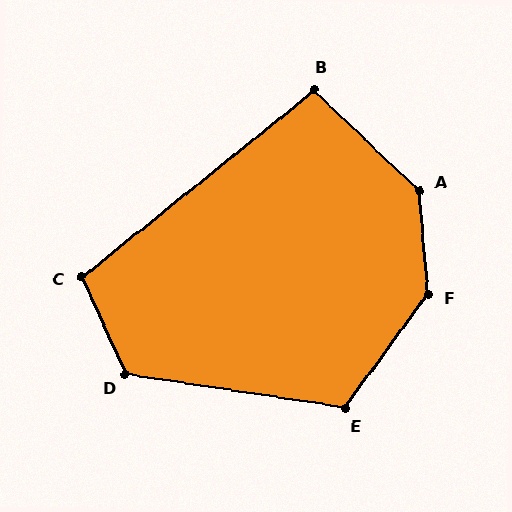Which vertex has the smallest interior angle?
B, at approximately 97 degrees.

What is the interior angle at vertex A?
Approximately 138 degrees (obtuse).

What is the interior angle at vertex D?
Approximately 123 degrees (obtuse).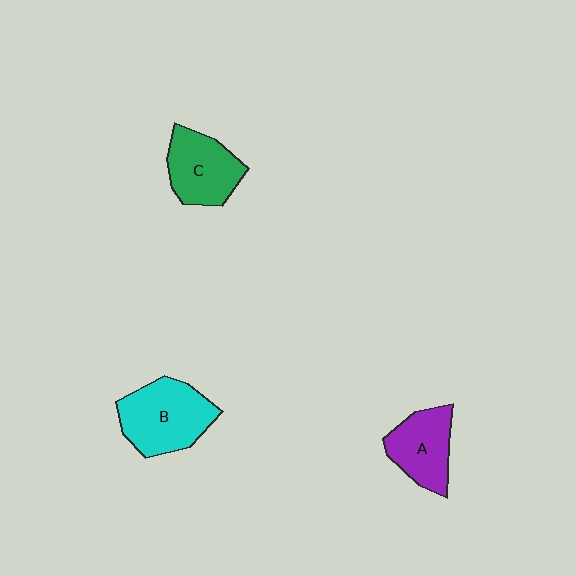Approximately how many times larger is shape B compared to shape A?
Approximately 1.3 times.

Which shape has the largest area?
Shape B (cyan).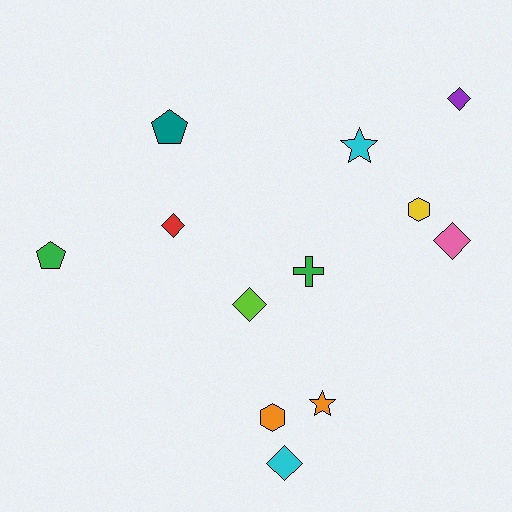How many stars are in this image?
There are 2 stars.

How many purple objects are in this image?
There is 1 purple object.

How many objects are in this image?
There are 12 objects.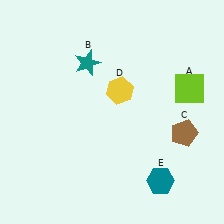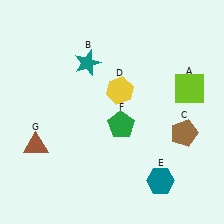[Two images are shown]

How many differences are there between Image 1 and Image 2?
There are 2 differences between the two images.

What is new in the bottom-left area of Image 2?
A brown triangle (G) was added in the bottom-left area of Image 2.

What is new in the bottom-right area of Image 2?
A green pentagon (F) was added in the bottom-right area of Image 2.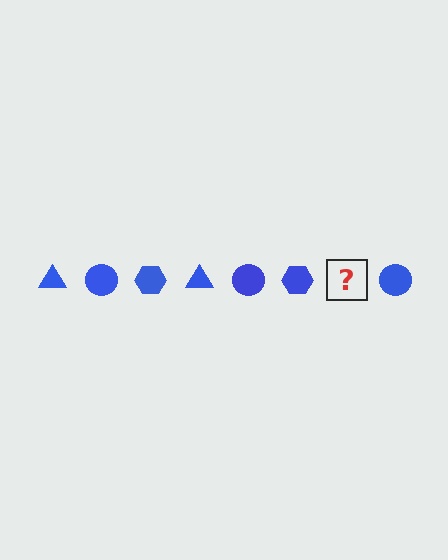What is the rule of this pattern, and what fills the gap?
The rule is that the pattern cycles through triangle, circle, hexagon shapes in blue. The gap should be filled with a blue triangle.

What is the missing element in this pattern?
The missing element is a blue triangle.